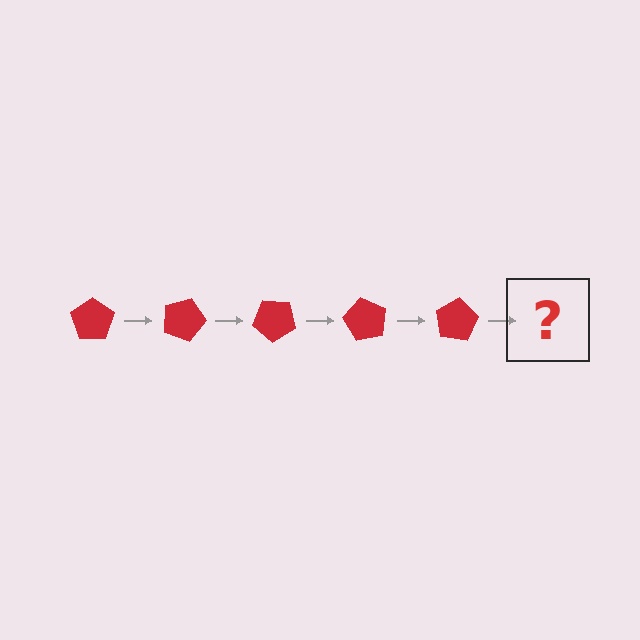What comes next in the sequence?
The next element should be a red pentagon rotated 100 degrees.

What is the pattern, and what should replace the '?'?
The pattern is that the pentagon rotates 20 degrees each step. The '?' should be a red pentagon rotated 100 degrees.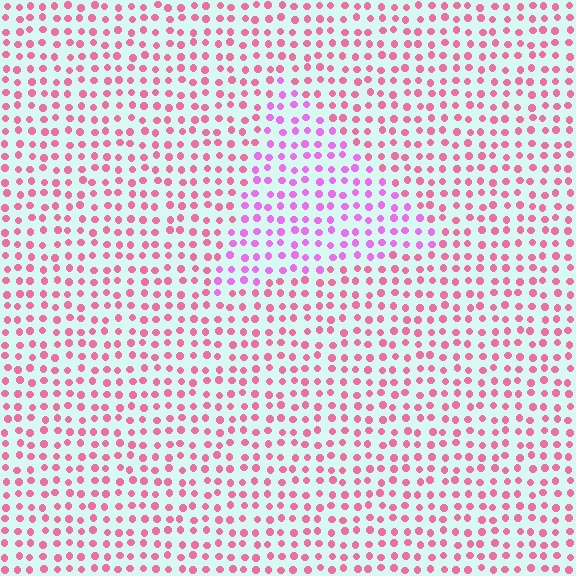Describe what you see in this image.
The image is filled with small pink elements in a uniform arrangement. A triangle-shaped region is visible where the elements are tinted to a slightly different hue, forming a subtle color boundary.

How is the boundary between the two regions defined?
The boundary is defined purely by a slight shift in hue (about 36 degrees). Spacing, size, and orientation are identical on both sides.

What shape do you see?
I see a triangle.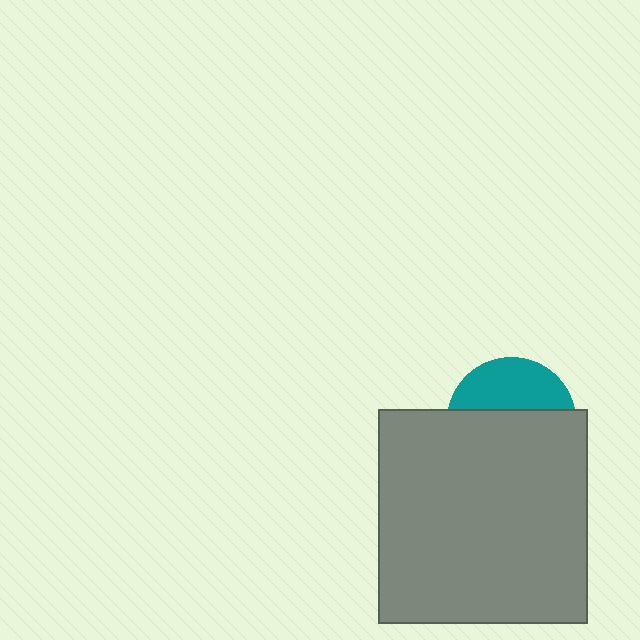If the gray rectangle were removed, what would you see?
You would see the complete teal circle.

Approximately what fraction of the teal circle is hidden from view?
Roughly 61% of the teal circle is hidden behind the gray rectangle.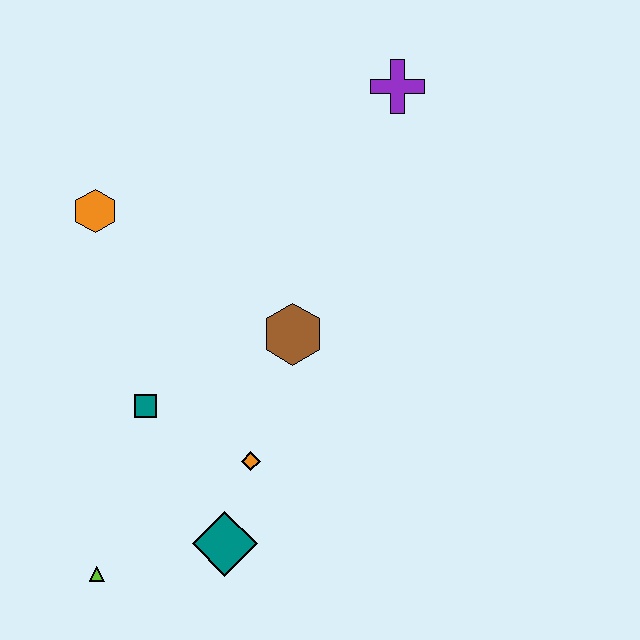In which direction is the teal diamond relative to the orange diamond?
The teal diamond is below the orange diamond.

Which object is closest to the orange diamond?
The teal diamond is closest to the orange diamond.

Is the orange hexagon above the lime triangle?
Yes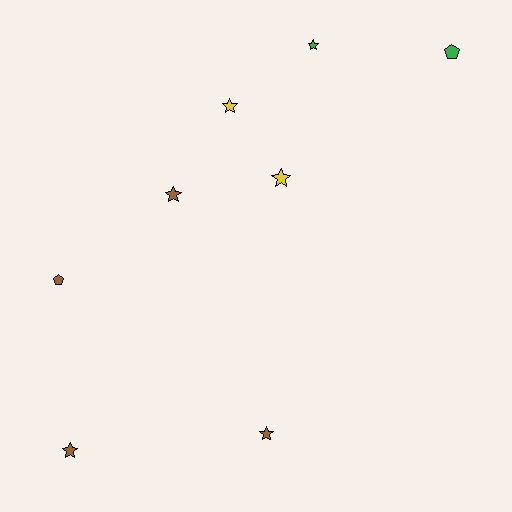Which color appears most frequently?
Brown, with 4 objects.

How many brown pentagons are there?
There is 1 brown pentagon.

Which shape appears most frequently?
Star, with 6 objects.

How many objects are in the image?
There are 8 objects.